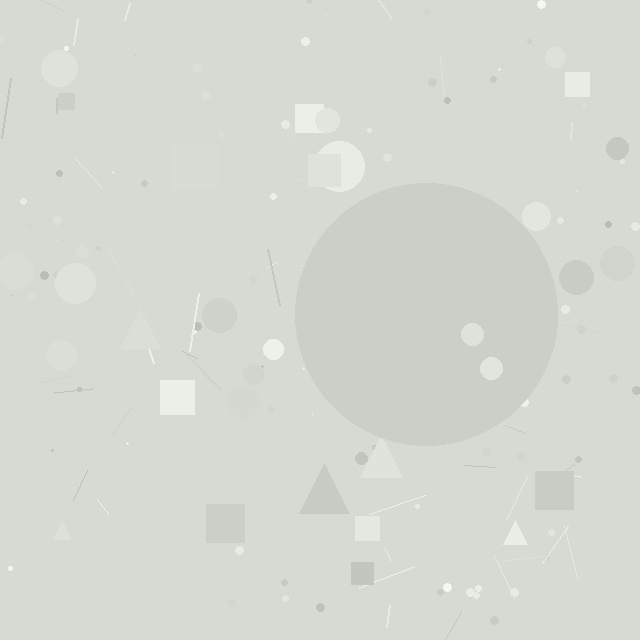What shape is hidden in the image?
A circle is hidden in the image.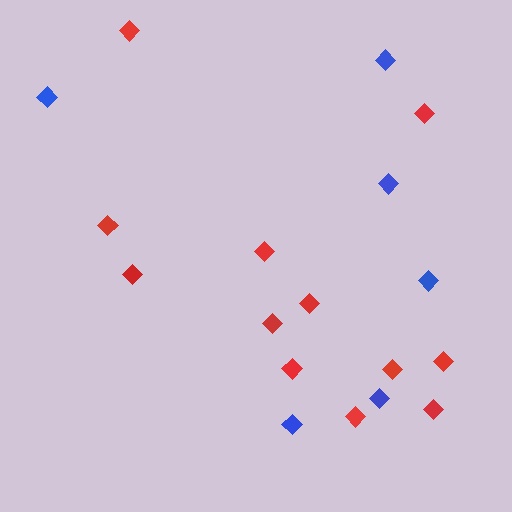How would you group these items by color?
There are 2 groups: one group of blue diamonds (6) and one group of red diamonds (12).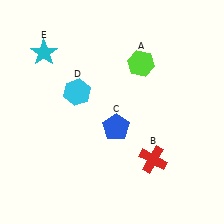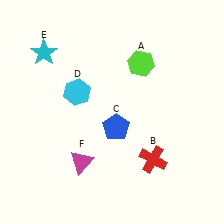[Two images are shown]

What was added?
A magenta triangle (F) was added in Image 2.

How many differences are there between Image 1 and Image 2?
There is 1 difference between the two images.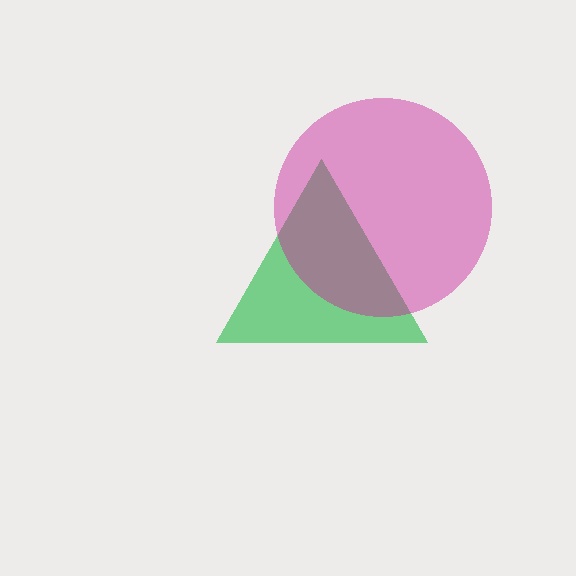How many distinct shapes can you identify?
There are 2 distinct shapes: a green triangle, a magenta circle.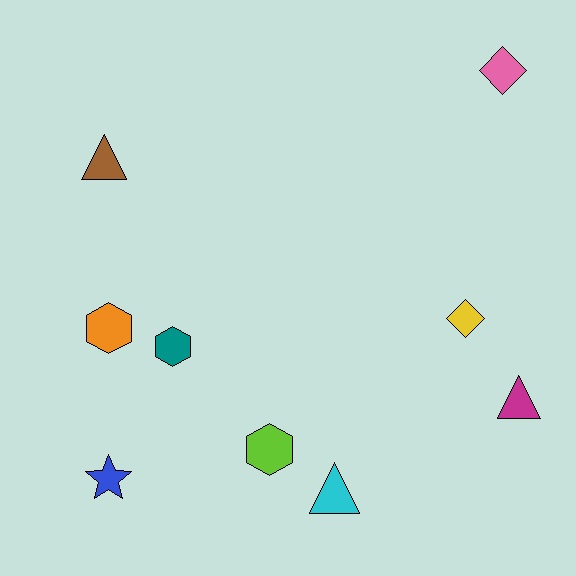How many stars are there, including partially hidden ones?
There is 1 star.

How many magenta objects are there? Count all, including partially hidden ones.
There is 1 magenta object.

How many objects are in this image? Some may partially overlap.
There are 9 objects.